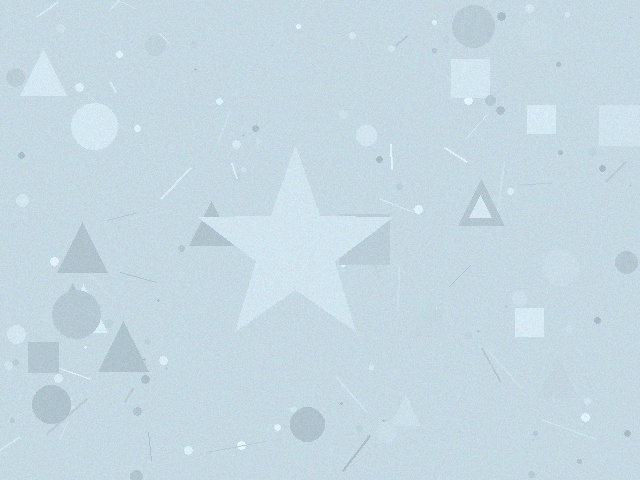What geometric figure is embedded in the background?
A star is embedded in the background.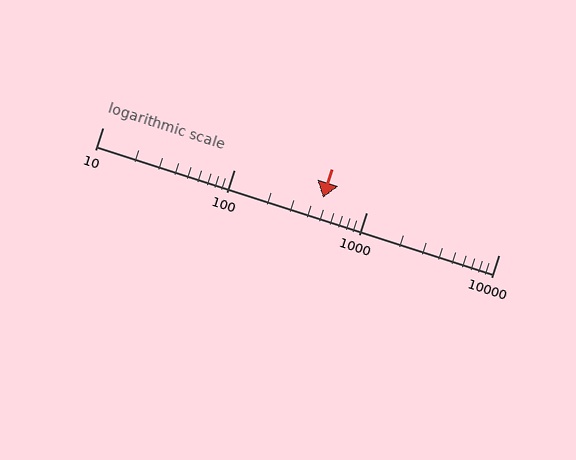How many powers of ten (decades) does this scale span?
The scale spans 3 decades, from 10 to 10000.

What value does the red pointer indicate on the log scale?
The pointer indicates approximately 470.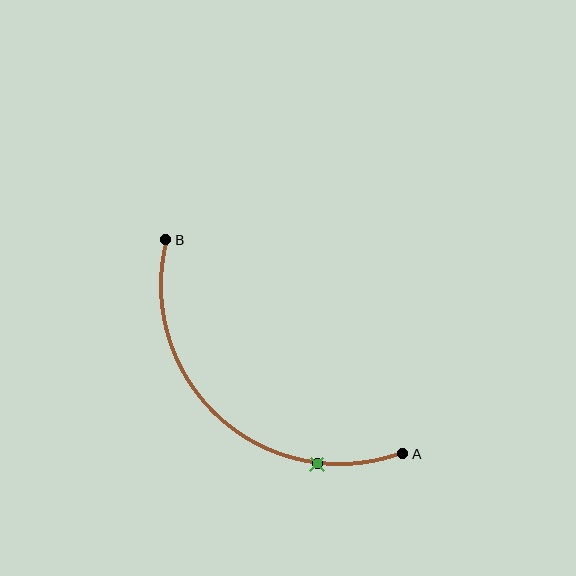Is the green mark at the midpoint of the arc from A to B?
No. The green mark lies on the arc but is closer to endpoint A. The arc midpoint would be at the point on the curve equidistant along the arc from both A and B.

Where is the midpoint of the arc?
The arc midpoint is the point on the curve farthest from the straight line joining A and B. It sits below and to the left of that line.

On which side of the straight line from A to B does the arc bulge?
The arc bulges below and to the left of the straight line connecting A and B.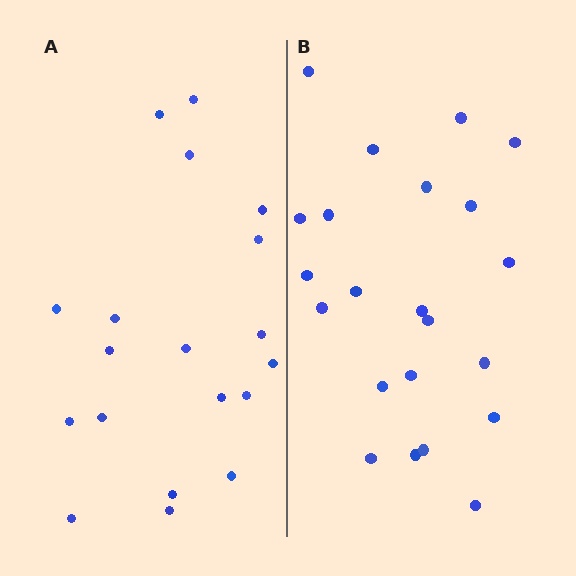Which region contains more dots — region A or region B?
Region B (the right region) has more dots.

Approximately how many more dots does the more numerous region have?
Region B has just a few more — roughly 2 or 3 more dots than region A.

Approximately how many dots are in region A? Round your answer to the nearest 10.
About 20 dots. (The exact count is 19, which rounds to 20.)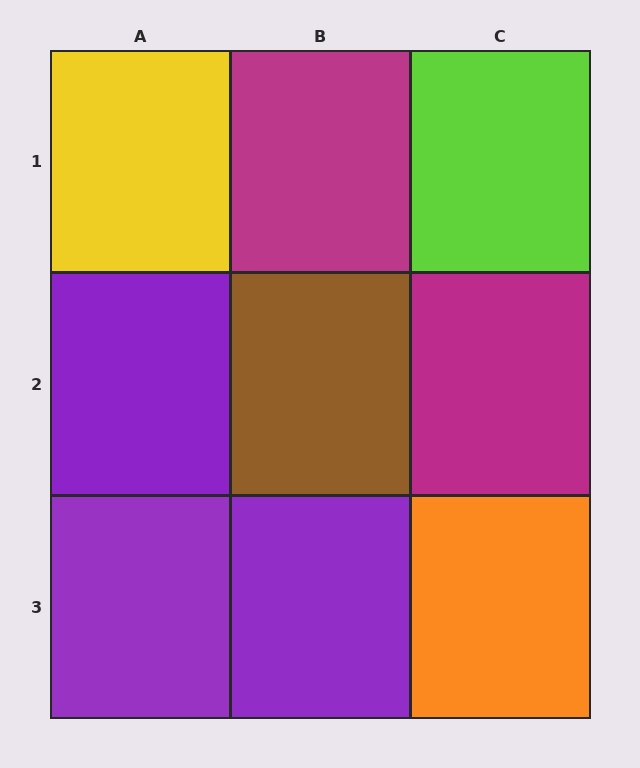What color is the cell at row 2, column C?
Magenta.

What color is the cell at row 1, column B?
Magenta.